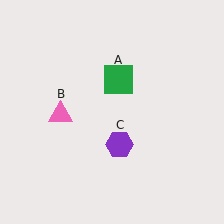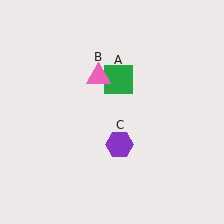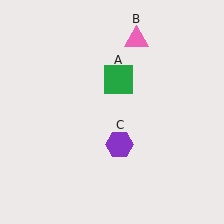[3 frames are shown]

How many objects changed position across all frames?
1 object changed position: pink triangle (object B).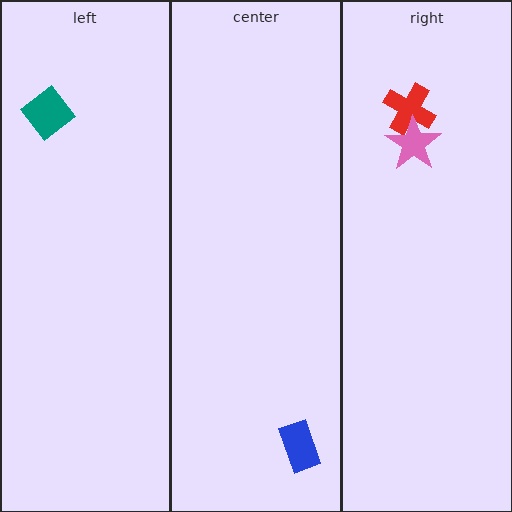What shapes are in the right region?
The red cross, the pink star.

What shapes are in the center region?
The blue rectangle.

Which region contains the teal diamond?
The left region.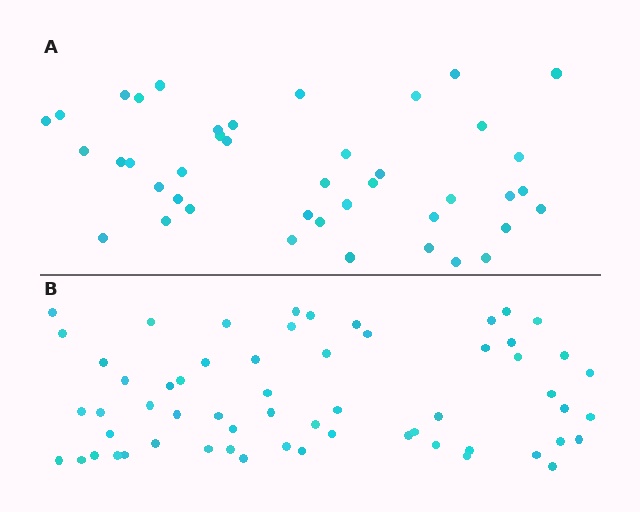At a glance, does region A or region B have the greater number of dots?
Region B (the bottom region) has more dots.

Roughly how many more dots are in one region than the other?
Region B has approximately 20 more dots than region A.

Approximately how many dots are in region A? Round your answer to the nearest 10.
About 40 dots. (The exact count is 42, which rounds to 40.)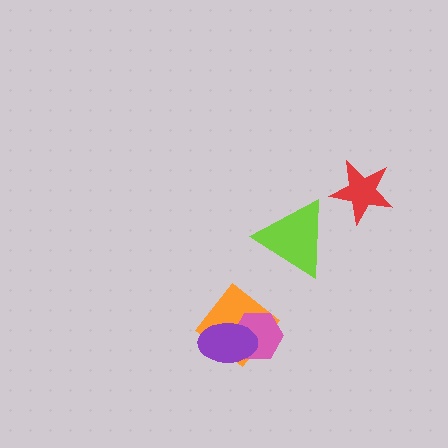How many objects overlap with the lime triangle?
0 objects overlap with the lime triangle.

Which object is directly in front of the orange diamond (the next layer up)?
The pink hexagon is directly in front of the orange diamond.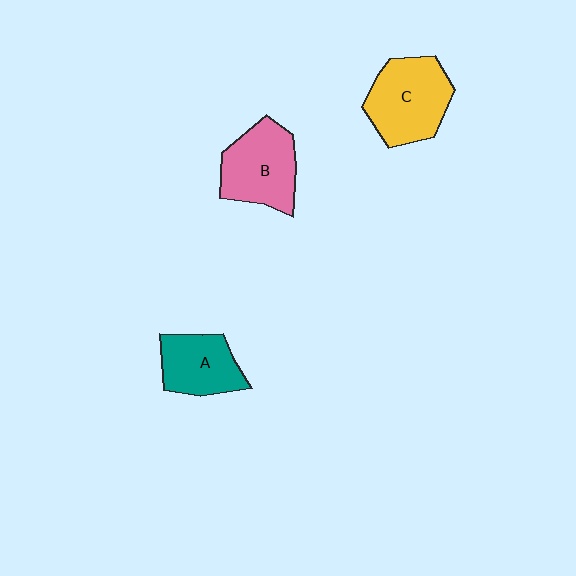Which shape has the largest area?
Shape C (yellow).